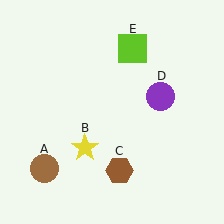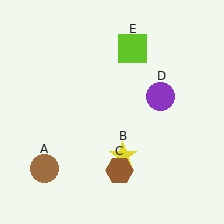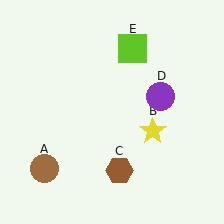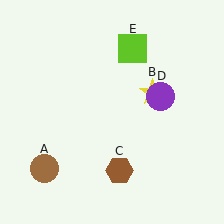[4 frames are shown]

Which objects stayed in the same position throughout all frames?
Brown circle (object A) and brown hexagon (object C) and purple circle (object D) and lime square (object E) remained stationary.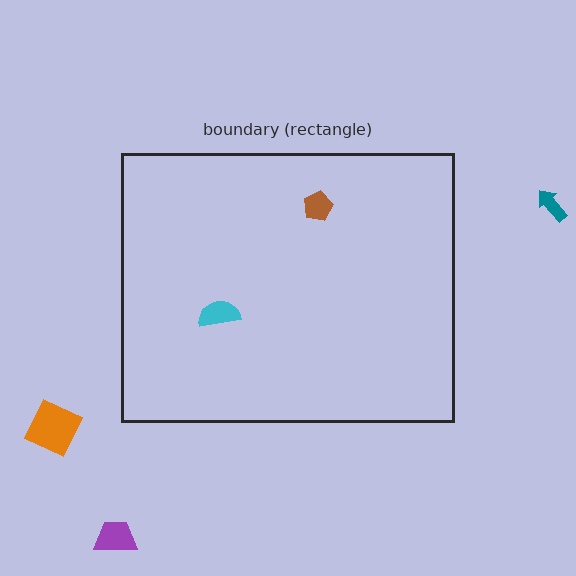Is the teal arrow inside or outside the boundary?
Outside.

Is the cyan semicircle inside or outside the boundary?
Inside.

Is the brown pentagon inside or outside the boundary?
Inside.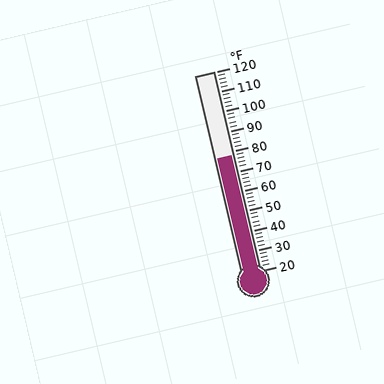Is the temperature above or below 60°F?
The temperature is above 60°F.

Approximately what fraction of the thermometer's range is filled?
The thermometer is filled to approximately 60% of its range.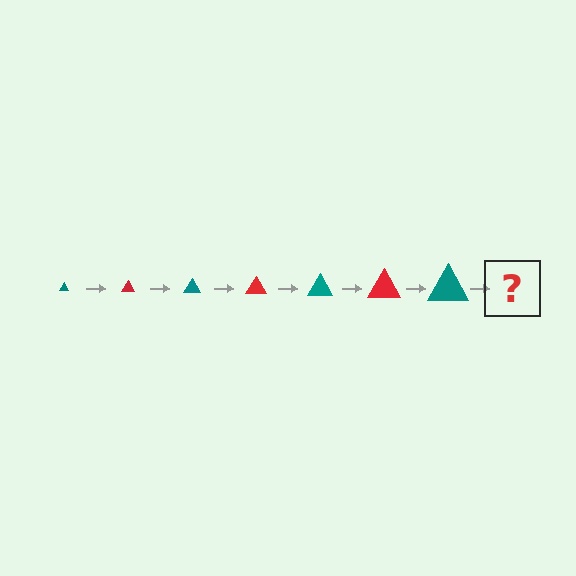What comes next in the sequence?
The next element should be a red triangle, larger than the previous one.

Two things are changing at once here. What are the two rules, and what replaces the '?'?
The two rules are that the triangle grows larger each step and the color cycles through teal and red. The '?' should be a red triangle, larger than the previous one.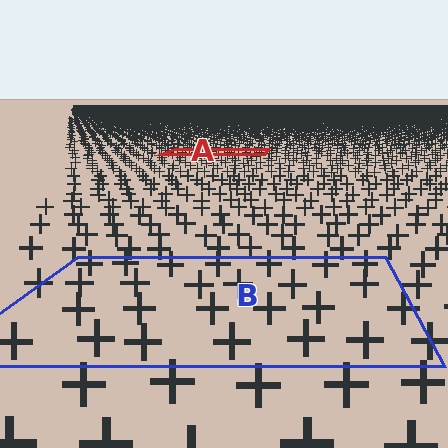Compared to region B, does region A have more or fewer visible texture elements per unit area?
Region A has more texture elements per unit area — they are packed more densely because it is farther away.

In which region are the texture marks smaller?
The texture marks are smaller in region A, because it is farther away.